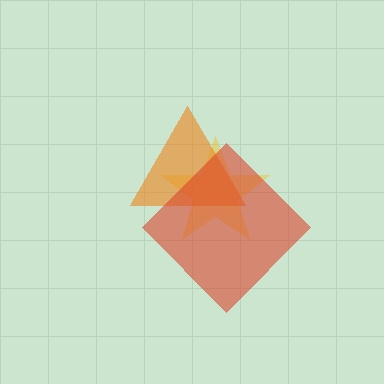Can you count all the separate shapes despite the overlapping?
Yes, there are 3 separate shapes.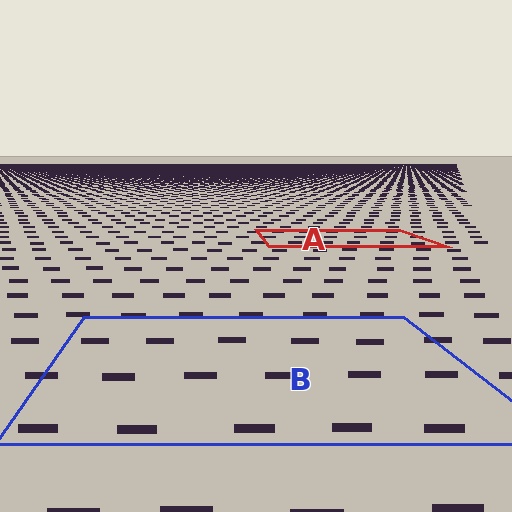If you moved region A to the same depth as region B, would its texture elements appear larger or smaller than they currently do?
They would appear larger. At a closer depth, the same texture elements are projected at a bigger on-screen size.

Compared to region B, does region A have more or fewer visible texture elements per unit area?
Region A has more texture elements per unit area — they are packed more densely because it is farther away.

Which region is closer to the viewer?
Region B is closer. The texture elements there are larger and more spread out.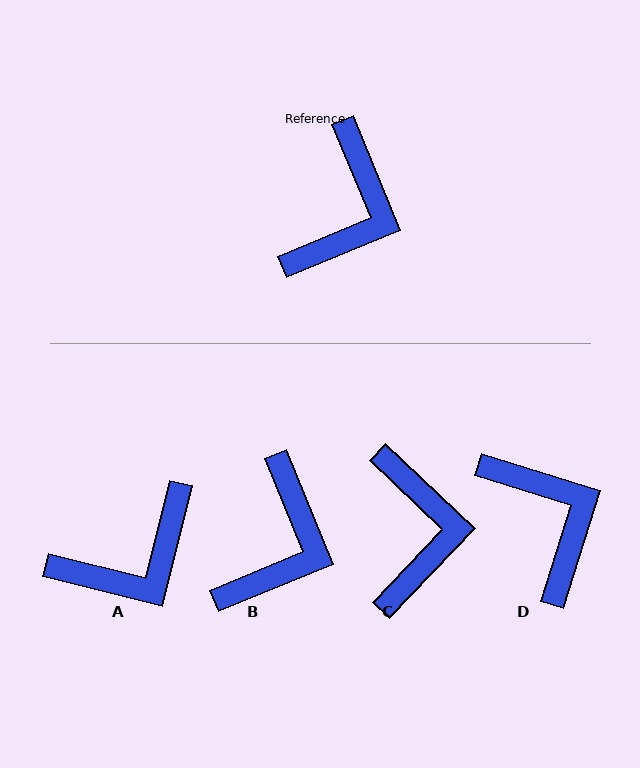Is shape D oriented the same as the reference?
No, it is off by about 50 degrees.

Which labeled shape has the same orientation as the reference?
B.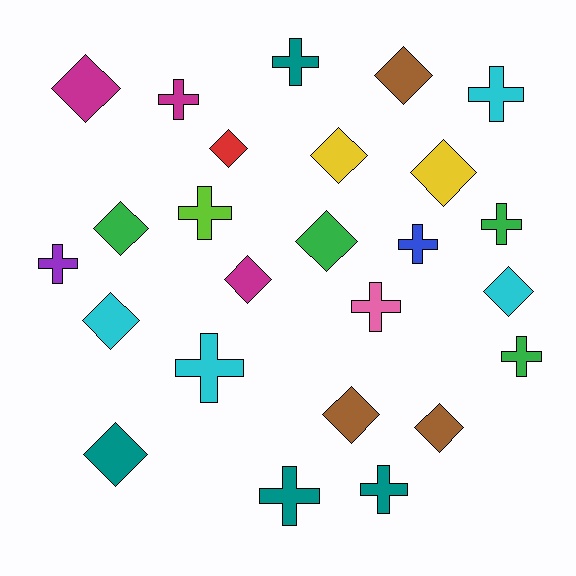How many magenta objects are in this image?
There are 3 magenta objects.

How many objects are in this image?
There are 25 objects.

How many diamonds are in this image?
There are 13 diamonds.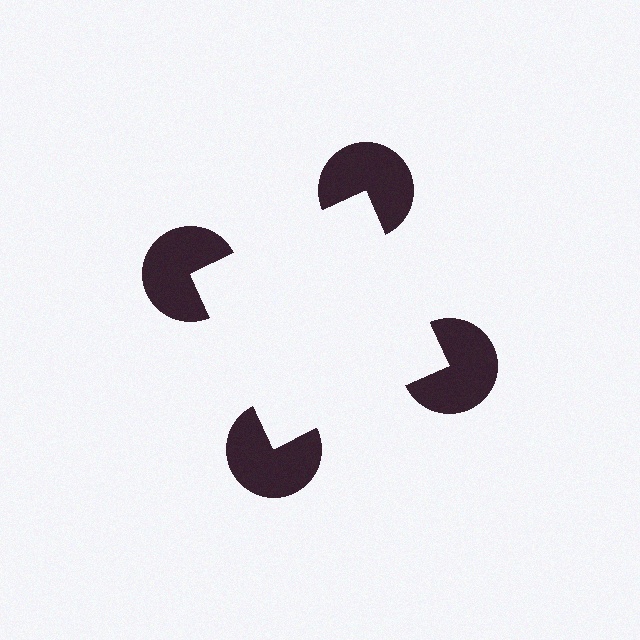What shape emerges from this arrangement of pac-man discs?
An illusory square — its edges are inferred from the aligned wedge cuts in the pac-man discs, not physically drawn.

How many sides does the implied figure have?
4 sides.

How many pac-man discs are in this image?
There are 4 — one at each vertex of the illusory square.